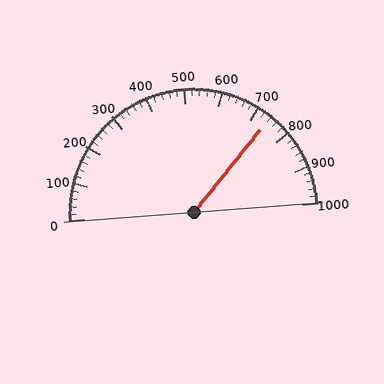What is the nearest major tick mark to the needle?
The nearest major tick mark is 700.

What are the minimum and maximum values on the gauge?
The gauge ranges from 0 to 1000.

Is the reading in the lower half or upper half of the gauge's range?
The reading is in the upper half of the range (0 to 1000).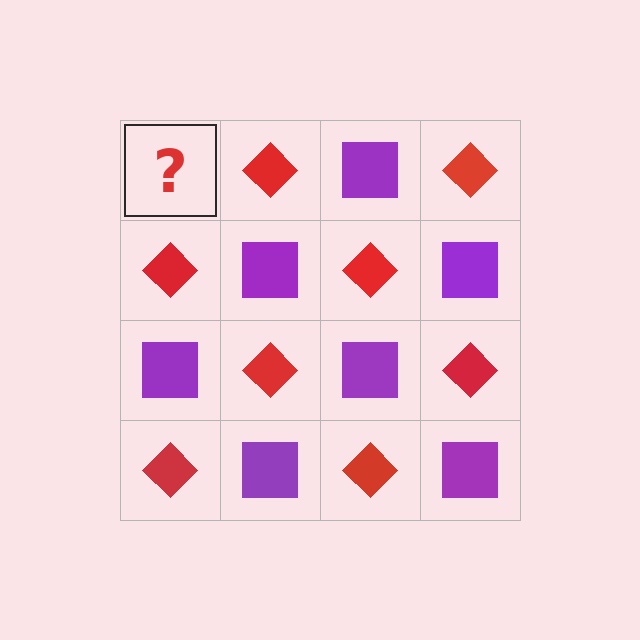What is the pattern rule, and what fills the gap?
The rule is that it alternates purple square and red diamond in a checkerboard pattern. The gap should be filled with a purple square.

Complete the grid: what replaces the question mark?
The question mark should be replaced with a purple square.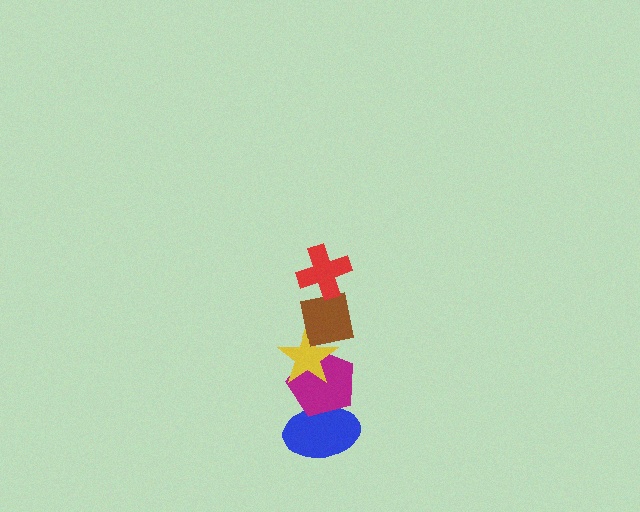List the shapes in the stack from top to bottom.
From top to bottom: the red cross, the brown square, the yellow star, the magenta pentagon, the blue ellipse.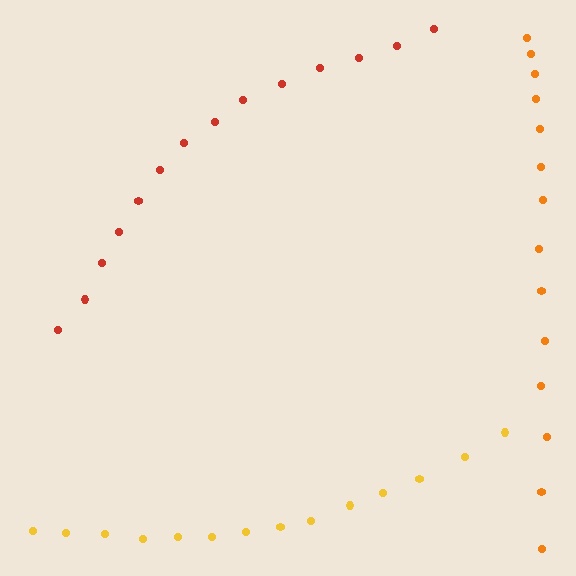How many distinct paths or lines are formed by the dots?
There are 3 distinct paths.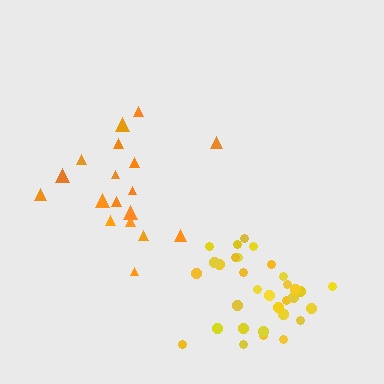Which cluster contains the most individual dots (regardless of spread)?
Yellow (33).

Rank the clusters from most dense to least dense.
yellow, orange.